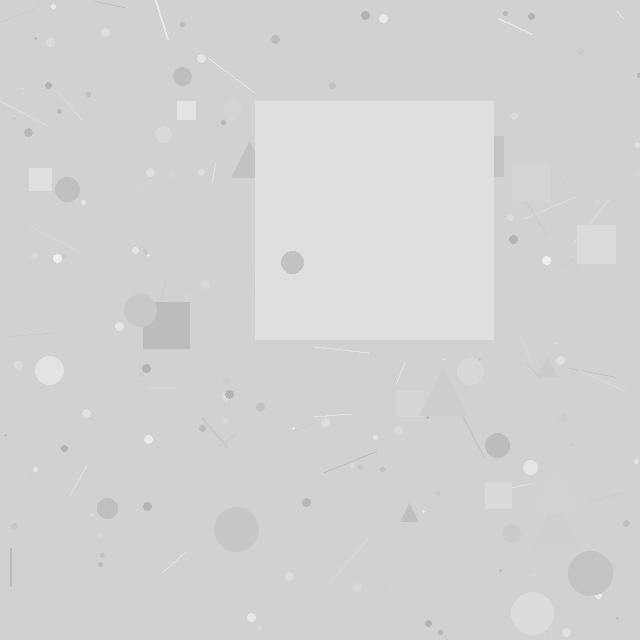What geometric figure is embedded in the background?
A square is embedded in the background.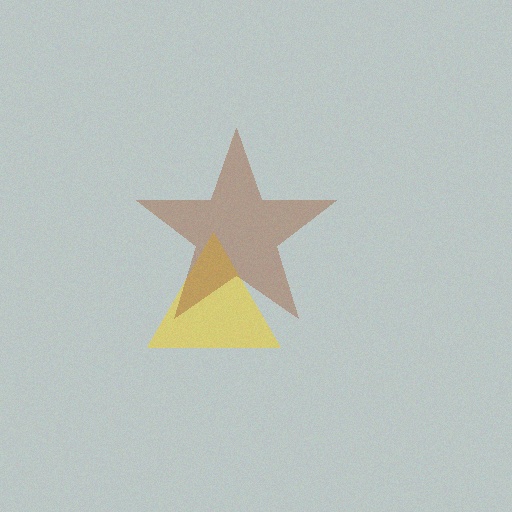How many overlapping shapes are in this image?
There are 2 overlapping shapes in the image.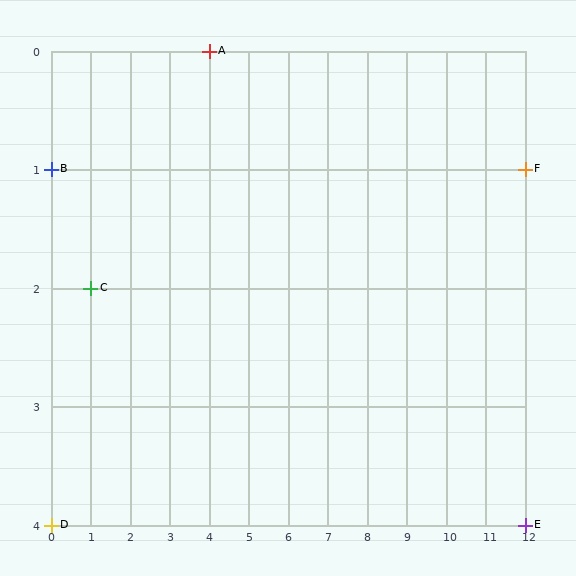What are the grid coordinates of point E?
Point E is at grid coordinates (12, 4).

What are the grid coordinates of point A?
Point A is at grid coordinates (4, 0).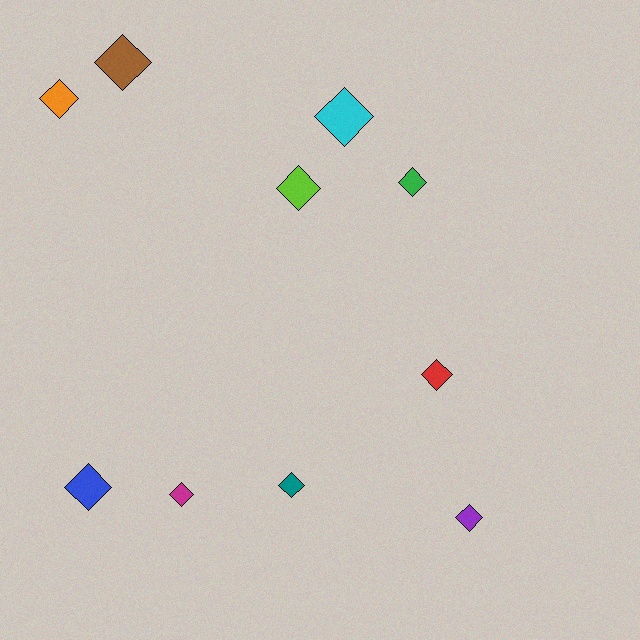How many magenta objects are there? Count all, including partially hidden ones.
There is 1 magenta object.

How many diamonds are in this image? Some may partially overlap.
There are 10 diamonds.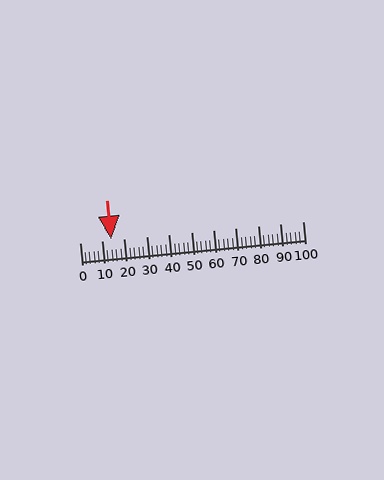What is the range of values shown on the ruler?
The ruler shows values from 0 to 100.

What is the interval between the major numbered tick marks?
The major tick marks are spaced 10 units apart.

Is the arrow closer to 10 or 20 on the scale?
The arrow is closer to 10.